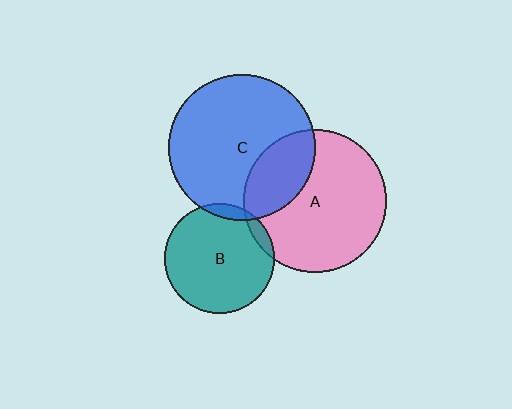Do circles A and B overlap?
Yes.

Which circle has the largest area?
Circle C (blue).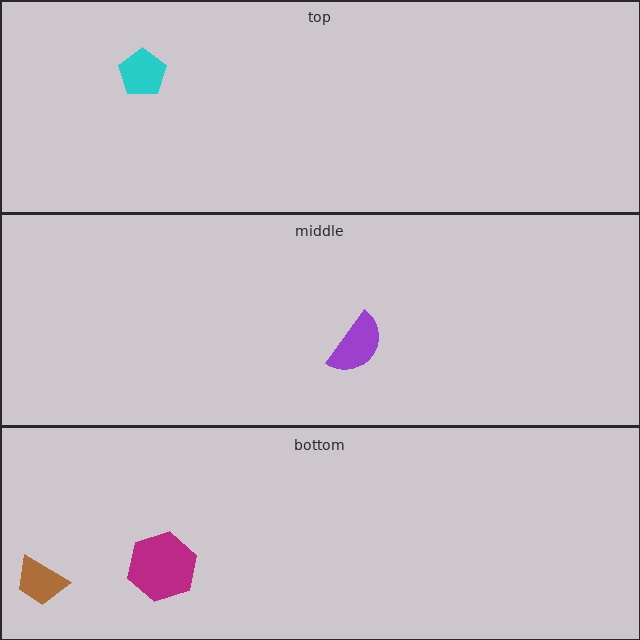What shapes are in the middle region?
The purple semicircle.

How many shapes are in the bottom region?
2.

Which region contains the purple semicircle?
The middle region.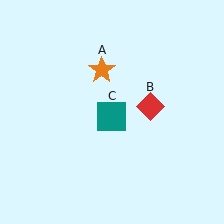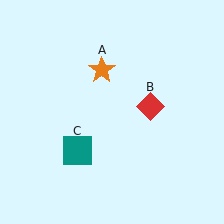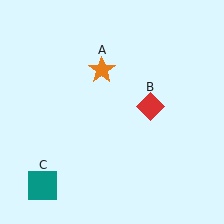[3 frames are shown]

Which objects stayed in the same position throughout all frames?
Orange star (object A) and red diamond (object B) remained stationary.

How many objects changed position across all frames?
1 object changed position: teal square (object C).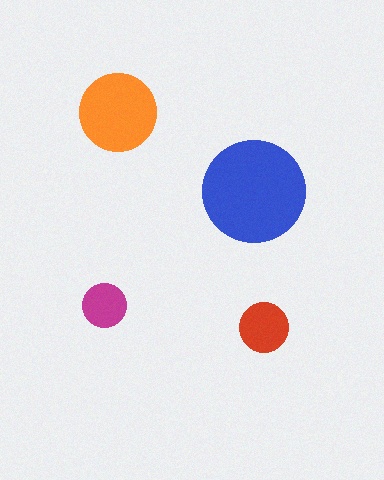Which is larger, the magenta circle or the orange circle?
The orange one.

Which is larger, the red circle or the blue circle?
The blue one.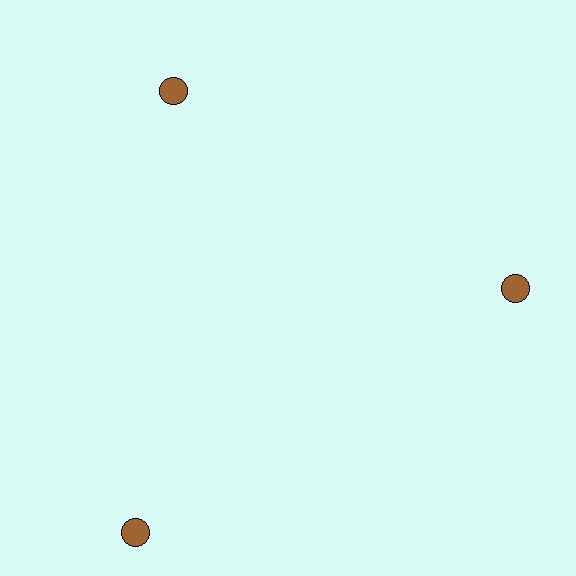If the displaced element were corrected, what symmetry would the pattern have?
It would have 3-fold rotational symmetry — the pattern would map onto itself every 120 degrees.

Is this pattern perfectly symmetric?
No. The 3 brown circles are arranged in a ring, but one element near the 7 o'clock position is pushed outward from the center, breaking the 3-fold rotational symmetry.